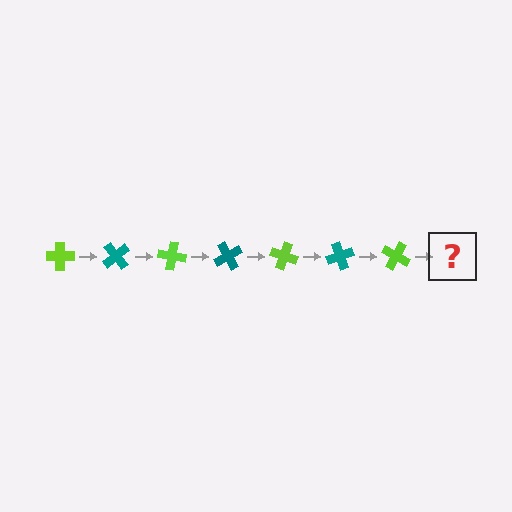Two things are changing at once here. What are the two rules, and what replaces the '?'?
The two rules are that it rotates 50 degrees each step and the color cycles through lime and teal. The '?' should be a teal cross, rotated 350 degrees from the start.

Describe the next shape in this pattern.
It should be a teal cross, rotated 350 degrees from the start.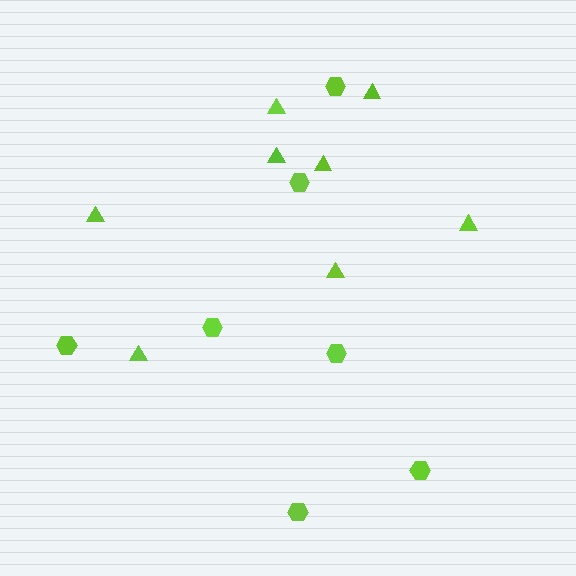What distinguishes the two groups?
There are 2 groups: one group of triangles (8) and one group of hexagons (7).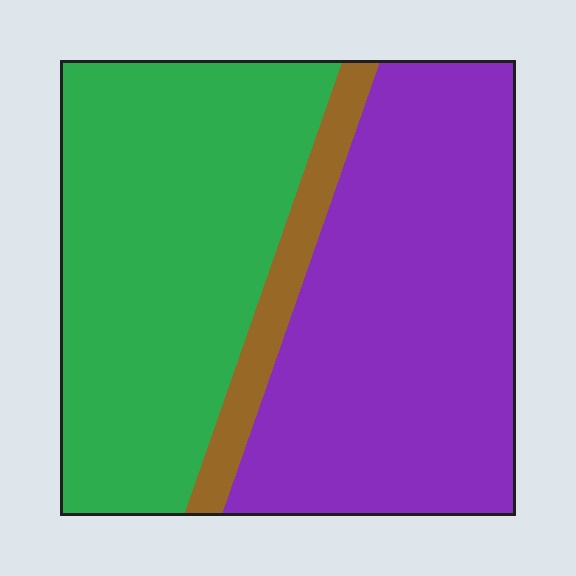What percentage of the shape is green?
Green covers around 45% of the shape.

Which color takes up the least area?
Brown, at roughly 10%.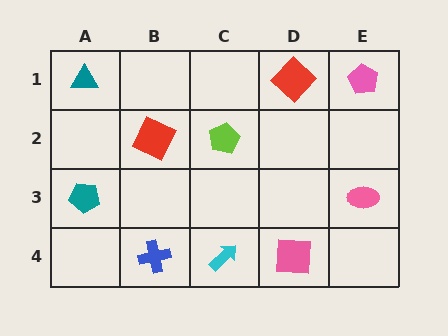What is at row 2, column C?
A lime pentagon.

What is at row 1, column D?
A red diamond.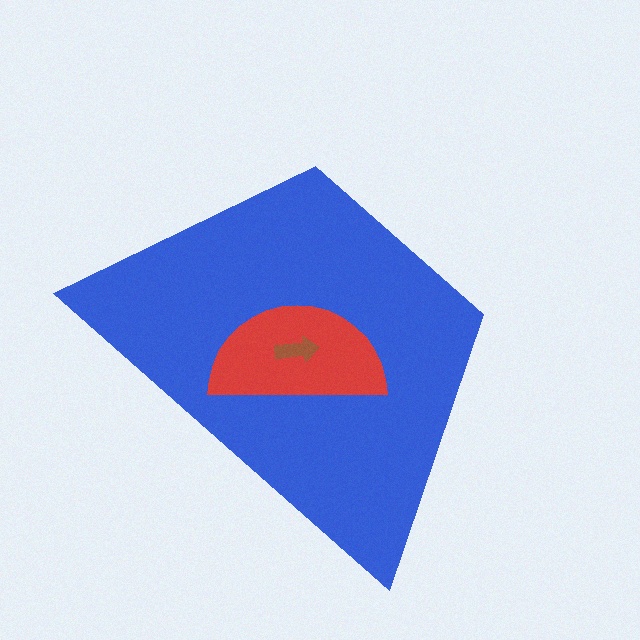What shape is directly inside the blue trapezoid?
The red semicircle.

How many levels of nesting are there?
3.